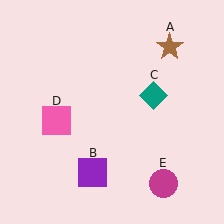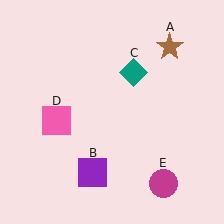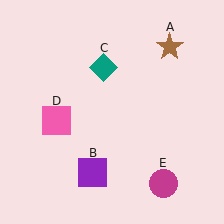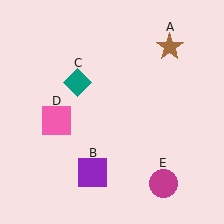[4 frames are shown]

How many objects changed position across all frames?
1 object changed position: teal diamond (object C).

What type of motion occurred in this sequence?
The teal diamond (object C) rotated counterclockwise around the center of the scene.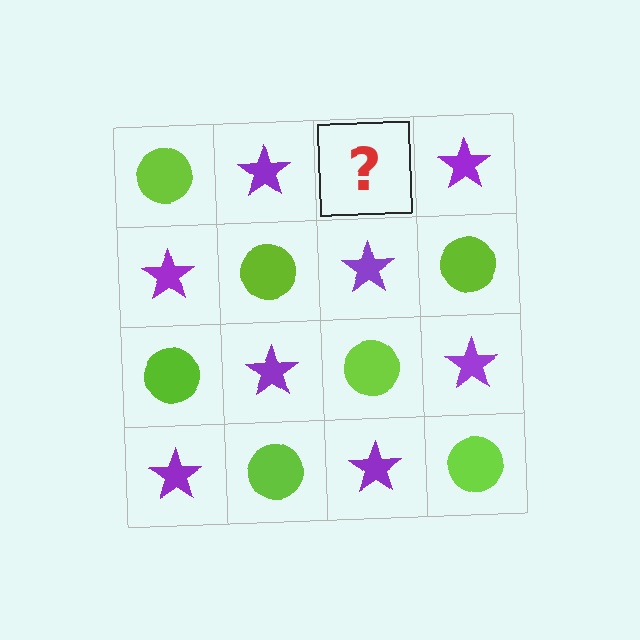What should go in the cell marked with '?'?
The missing cell should contain a lime circle.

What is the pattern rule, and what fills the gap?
The rule is that it alternates lime circle and purple star in a checkerboard pattern. The gap should be filled with a lime circle.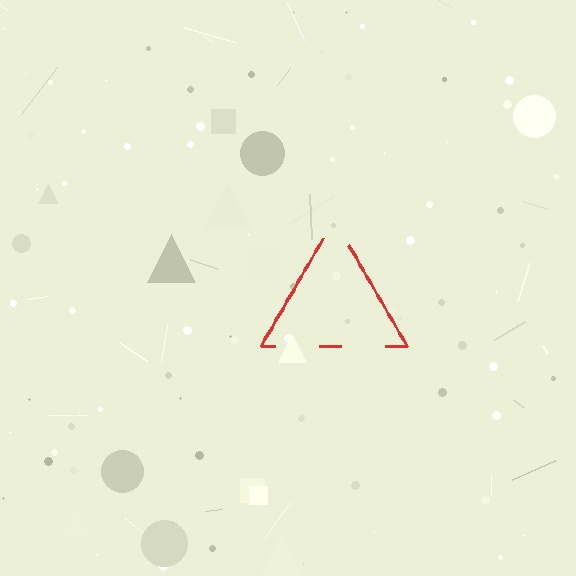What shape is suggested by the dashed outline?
The dashed outline suggests a triangle.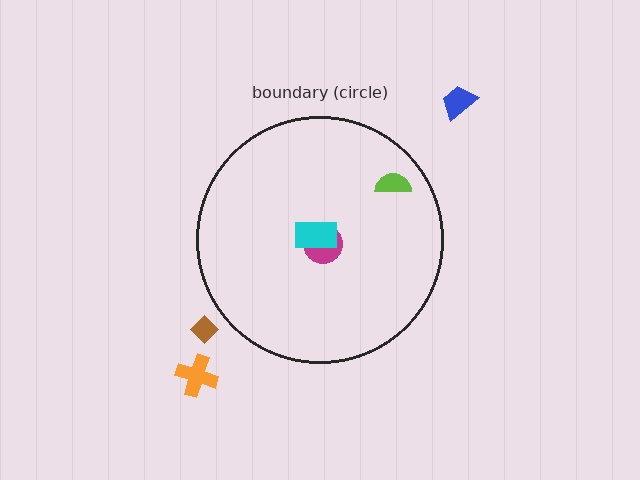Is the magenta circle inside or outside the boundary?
Inside.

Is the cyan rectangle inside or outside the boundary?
Inside.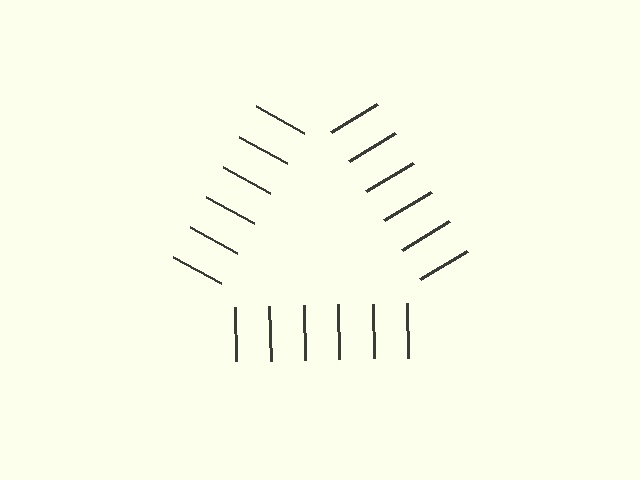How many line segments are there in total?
18 — 6 along each of the 3 edges.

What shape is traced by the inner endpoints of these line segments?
An illusory triangle — the line segments terminate on its edges but no continuous stroke is drawn.